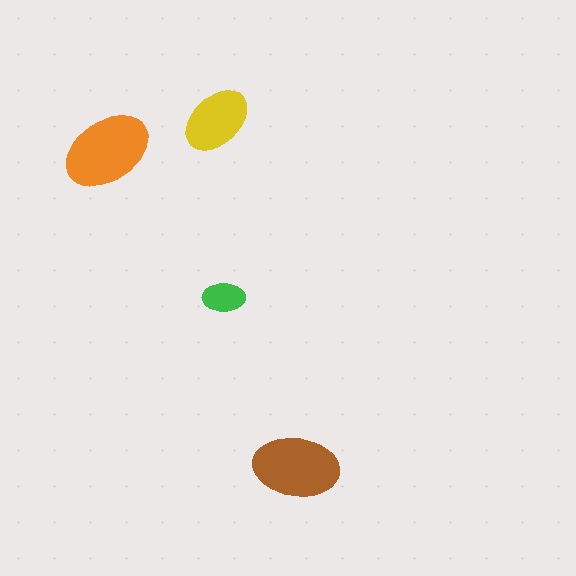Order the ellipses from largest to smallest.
the orange one, the brown one, the yellow one, the green one.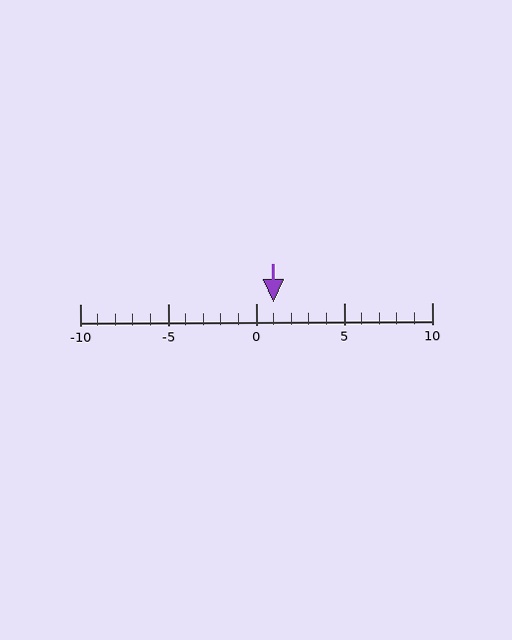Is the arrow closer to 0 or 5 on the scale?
The arrow is closer to 0.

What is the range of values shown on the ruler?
The ruler shows values from -10 to 10.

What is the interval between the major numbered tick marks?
The major tick marks are spaced 5 units apart.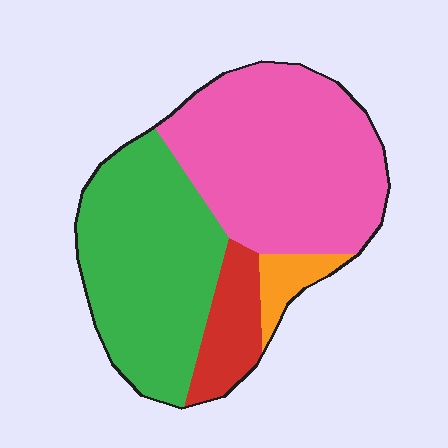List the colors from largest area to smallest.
From largest to smallest: pink, green, red, orange.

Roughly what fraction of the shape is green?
Green takes up about two fifths (2/5) of the shape.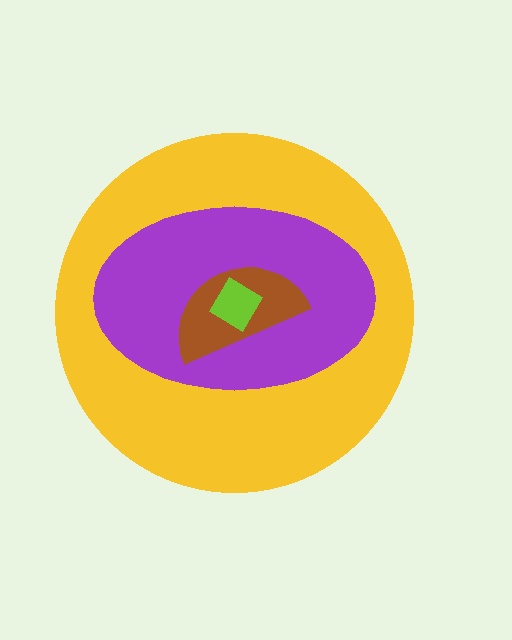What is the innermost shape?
The lime diamond.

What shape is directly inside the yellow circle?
The purple ellipse.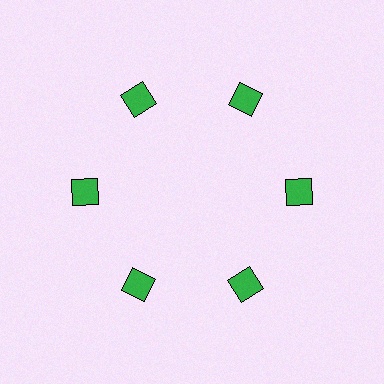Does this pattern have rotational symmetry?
Yes, this pattern has 6-fold rotational symmetry. It looks the same after rotating 60 degrees around the center.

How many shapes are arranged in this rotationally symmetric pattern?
There are 6 shapes, arranged in 6 groups of 1.